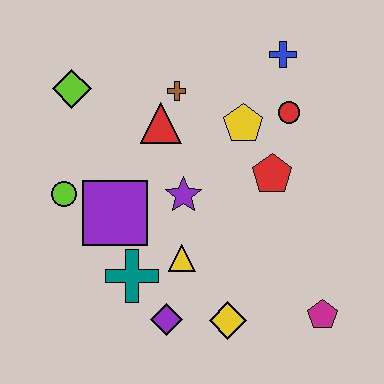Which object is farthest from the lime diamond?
The magenta pentagon is farthest from the lime diamond.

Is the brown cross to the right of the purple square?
Yes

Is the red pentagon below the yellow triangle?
No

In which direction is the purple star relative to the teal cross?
The purple star is above the teal cross.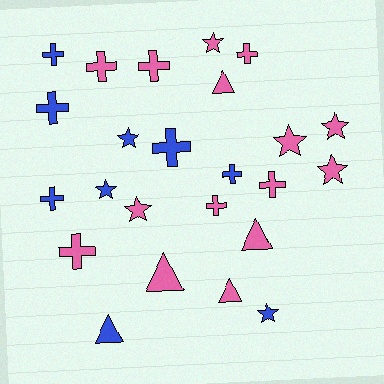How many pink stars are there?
There are 5 pink stars.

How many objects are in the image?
There are 24 objects.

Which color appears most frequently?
Pink, with 15 objects.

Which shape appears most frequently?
Cross, with 11 objects.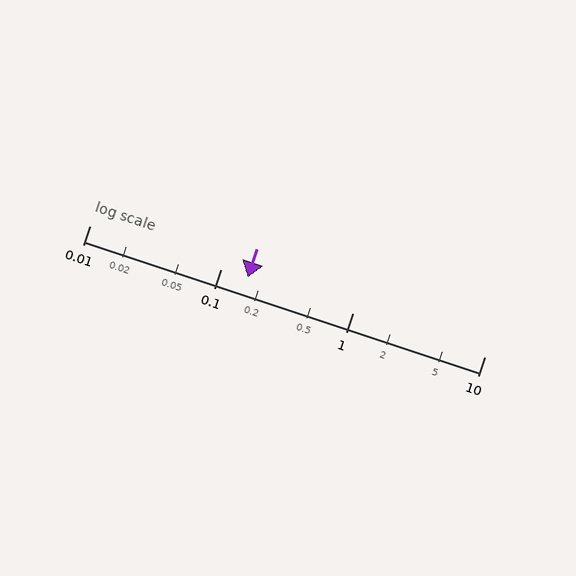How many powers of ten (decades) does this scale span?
The scale spans 3 decades, from 0.01 to 10.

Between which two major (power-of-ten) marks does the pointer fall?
The pointer is between 0.1 and 1.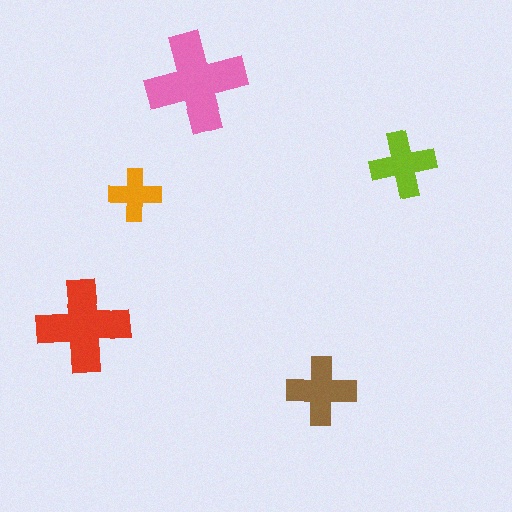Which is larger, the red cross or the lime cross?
The red one.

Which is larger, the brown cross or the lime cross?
The brown one.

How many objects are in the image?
There are 5 objects in the image.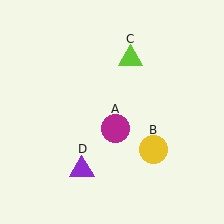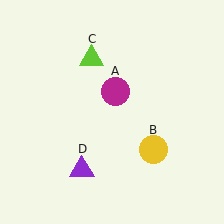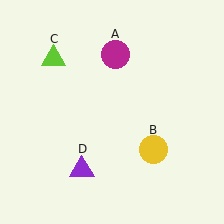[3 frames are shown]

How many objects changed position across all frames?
2 objects changed position: magenta circle (object A), lime triangle (object C).